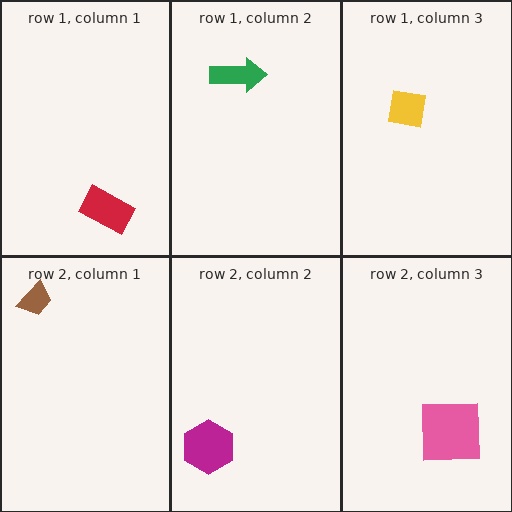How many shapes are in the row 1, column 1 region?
1.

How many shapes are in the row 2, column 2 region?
1.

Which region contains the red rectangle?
The row 1, column 1 region.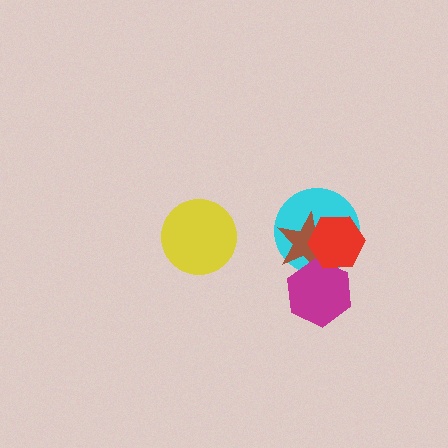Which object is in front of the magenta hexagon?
The red hexagon is in front of the magenta hexagon.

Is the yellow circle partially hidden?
No, no other shape covers it.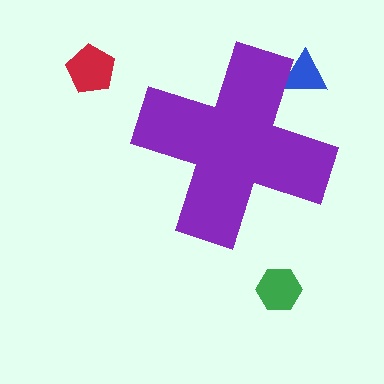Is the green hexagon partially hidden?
No, the green hexagon is fully visible.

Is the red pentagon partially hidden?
No, the red pentagon is fully visible.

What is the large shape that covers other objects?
A purple cross.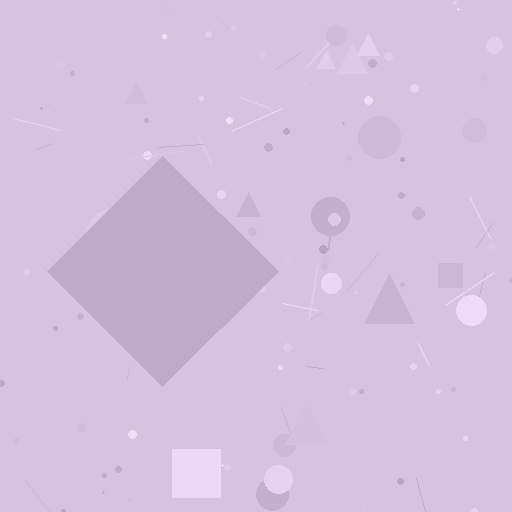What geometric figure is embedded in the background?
A diamond is embedded in the background.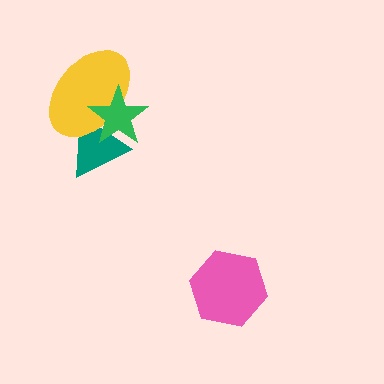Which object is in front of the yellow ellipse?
The green star is in front of the yellow ellipse.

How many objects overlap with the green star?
2 objects overlap with the green star.